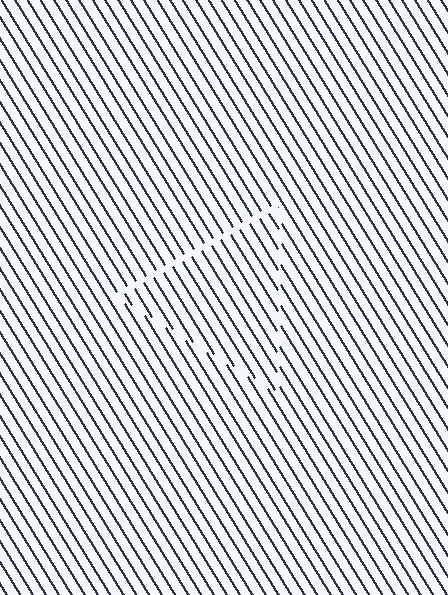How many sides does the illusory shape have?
3 sides — the line-ends trace a triangle.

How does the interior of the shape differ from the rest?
The interior of the shape contains the same grating, shifted by half a period — the contour is defined by the phase discontinuity where line-ends from the inner and outer gratings abut.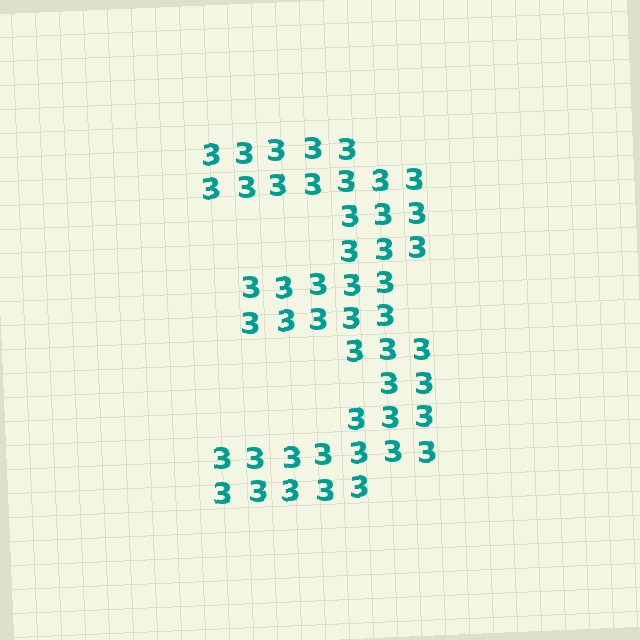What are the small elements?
The small elements are digit 3's.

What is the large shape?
The large shape is the digit 3.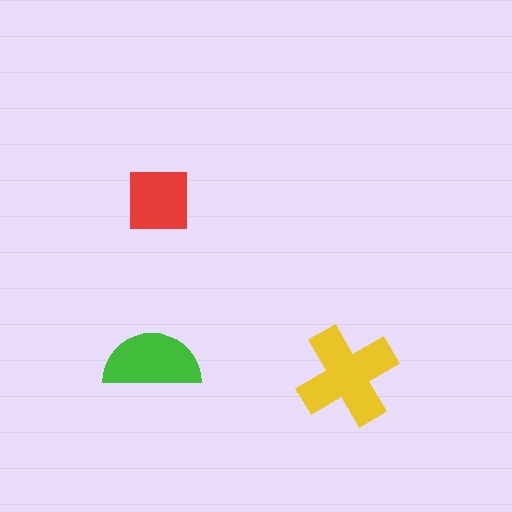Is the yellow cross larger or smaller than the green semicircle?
Larger.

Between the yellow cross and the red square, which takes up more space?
The yellow cross.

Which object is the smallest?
The red square.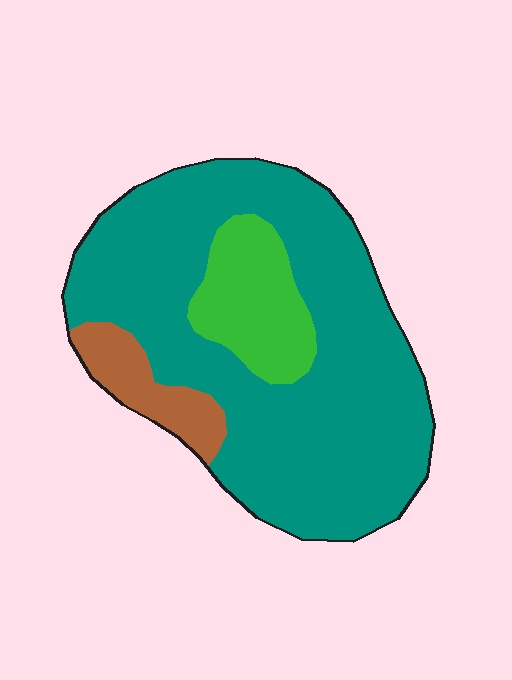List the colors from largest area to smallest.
From largest to smallest: teal, green, brown.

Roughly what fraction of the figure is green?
Green covers roughly 15% of the figure.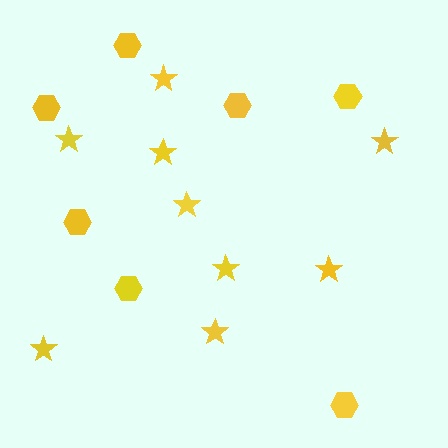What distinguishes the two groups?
There are 2 groups: one group of stars (9) and one group of hexagons (7).